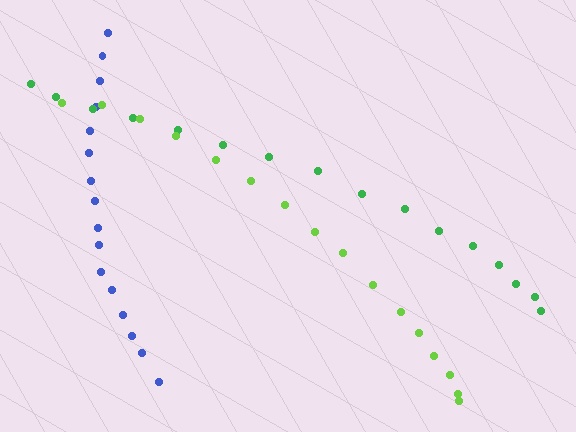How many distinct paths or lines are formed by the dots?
There are 3 distinct paths.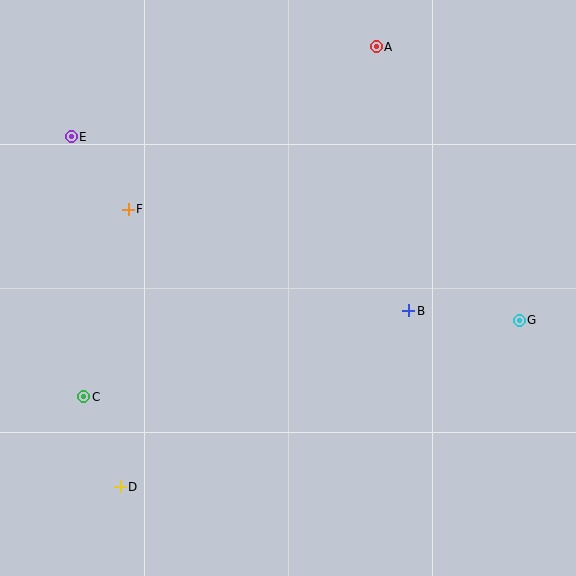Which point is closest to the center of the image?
Point B at (409, 311) is closest to the center.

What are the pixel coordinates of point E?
Point E is at (71, 137).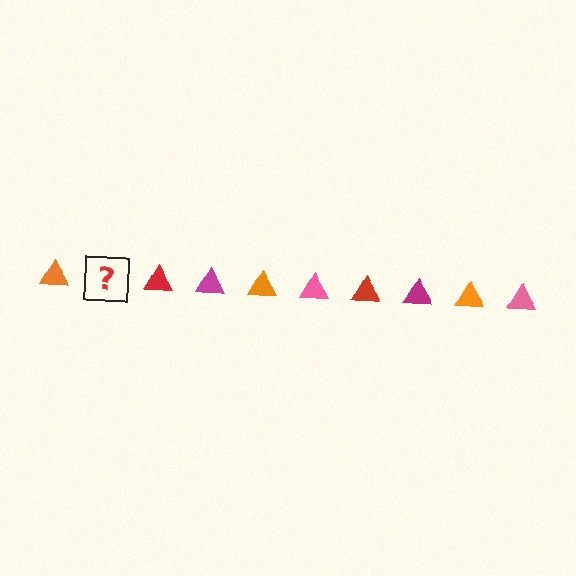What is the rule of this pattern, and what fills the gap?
The rule is that the pattern cycles through orange, pink, red, magenta triangles. The gap should be filled with a pink triangle.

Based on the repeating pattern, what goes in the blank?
The blank should be a pink triangle.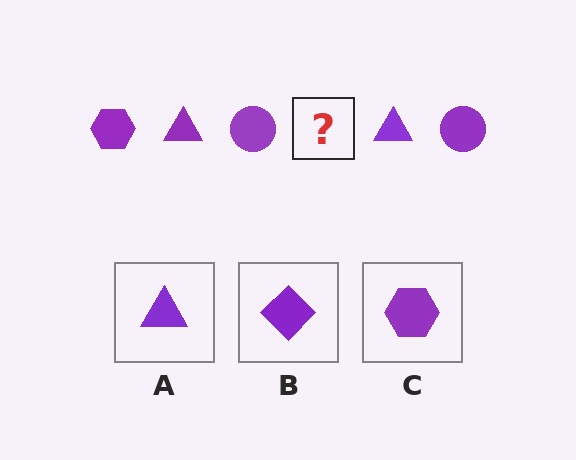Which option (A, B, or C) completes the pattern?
C.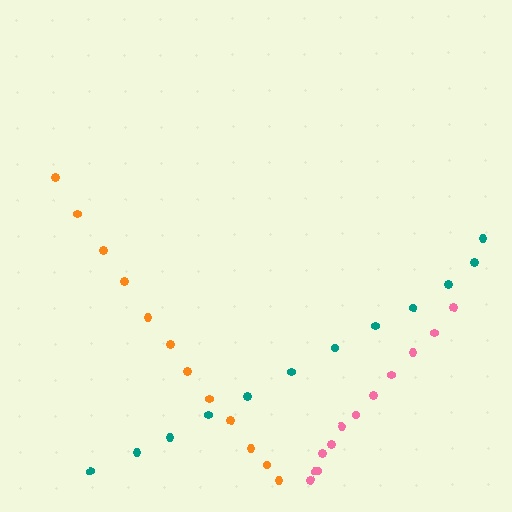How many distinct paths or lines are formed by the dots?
There are 3 distinct paths.